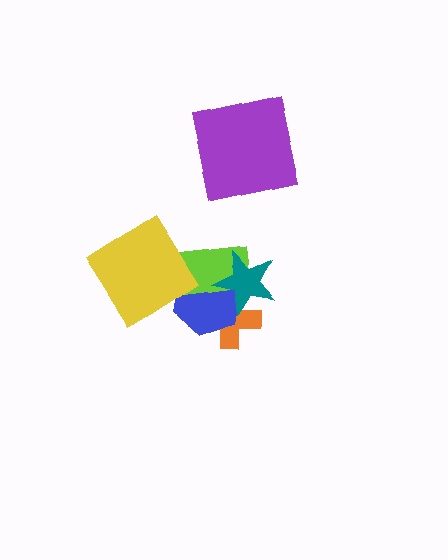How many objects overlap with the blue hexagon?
3 objects overlap with the blue hexagon.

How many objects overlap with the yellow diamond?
0 objects overlap with the yellow diamond.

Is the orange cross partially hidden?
Yes, it is partially covered by another shape.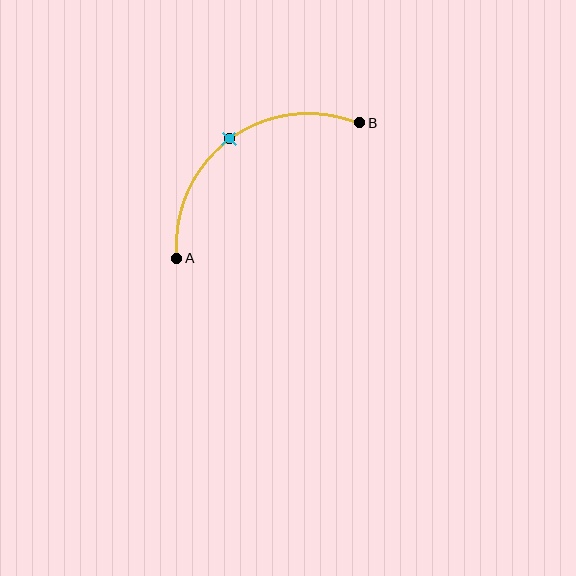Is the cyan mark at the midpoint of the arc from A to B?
Yes. The cyan mark lies on the arc at equal arc-length from both A and B — it is the arc midpoint.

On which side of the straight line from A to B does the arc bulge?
The arc bulges above and to the left of the straight line connecting A and B.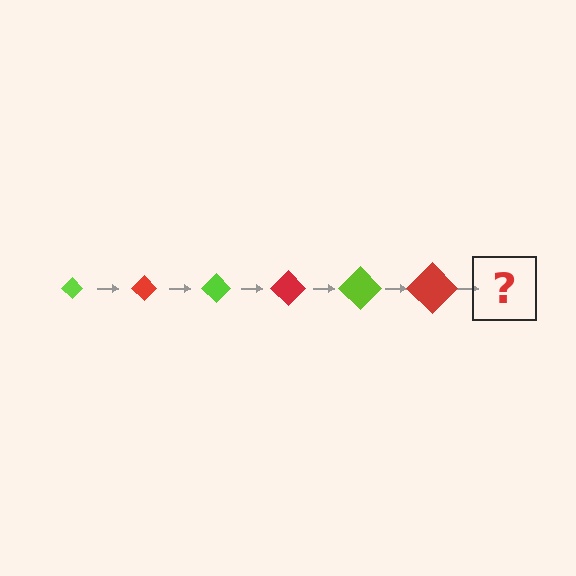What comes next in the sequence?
The next element should be a lime diamond, larger than the previous one.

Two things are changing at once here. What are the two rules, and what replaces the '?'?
The two rules are that the diamond grows larger each step and the color cycles through lime and red. The '?' should be a lime diamond, larger than the previous one.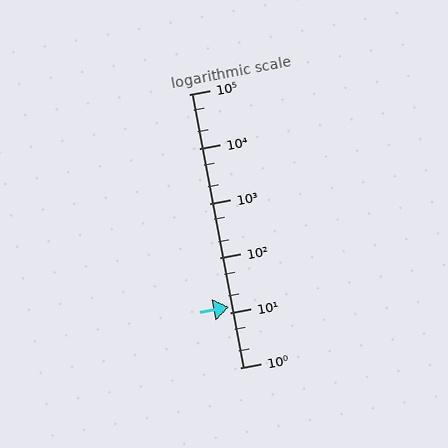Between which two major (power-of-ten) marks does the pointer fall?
The pointer is between 10 and 100.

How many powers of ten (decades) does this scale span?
The scale spans 5 decades, from 1 to 100000.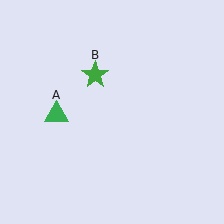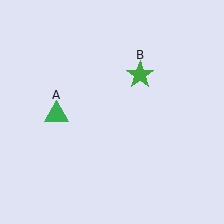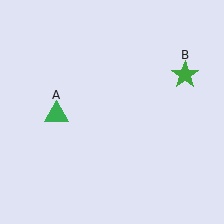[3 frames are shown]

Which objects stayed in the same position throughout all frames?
Green triangle (object A) remained stationary.